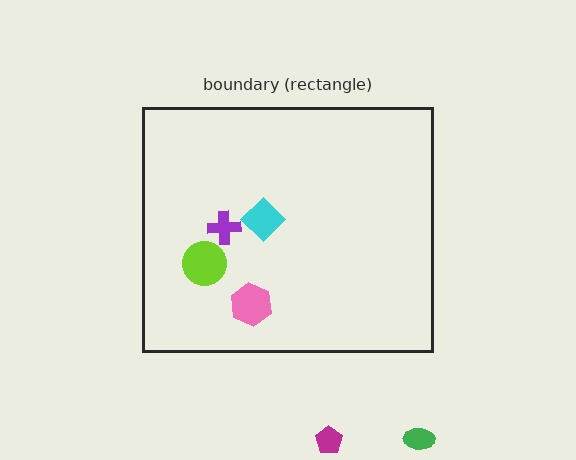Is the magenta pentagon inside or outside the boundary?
Outside.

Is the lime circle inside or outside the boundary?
Inside.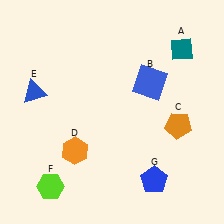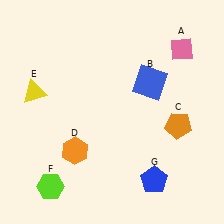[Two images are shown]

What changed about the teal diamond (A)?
In Image 1, A is teal. In Image 2, it changed to pink.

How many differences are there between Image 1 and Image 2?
There are 2 differences between the two images.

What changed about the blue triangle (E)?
In Image 1, E is blue. In Image 2, it changed to yellow.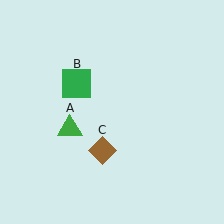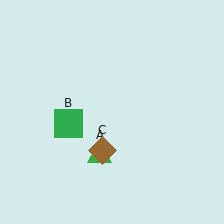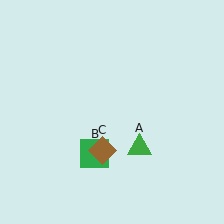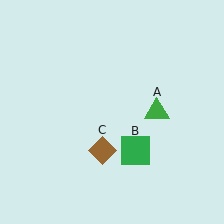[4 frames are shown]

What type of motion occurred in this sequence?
The green triangle (object A), green square (object B) rotated counterclockwise around the center of the scene.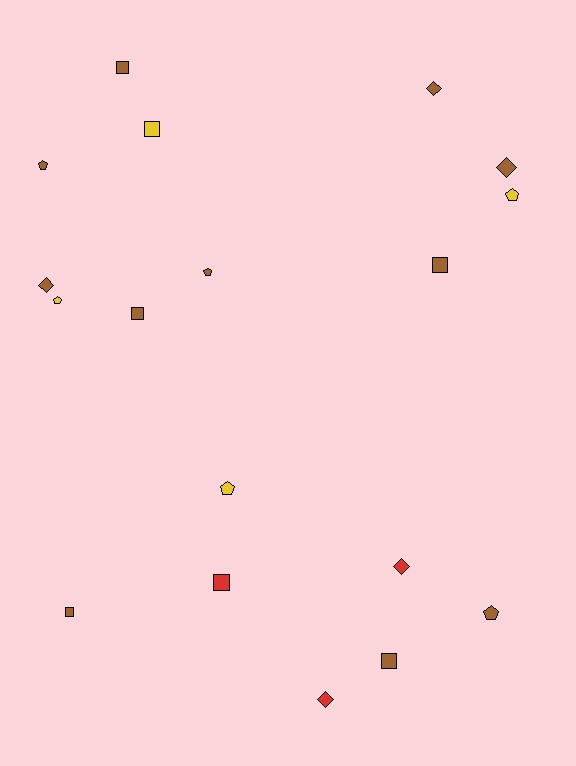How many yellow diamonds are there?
There are no yellow diamonds.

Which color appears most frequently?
Brown, with 11 objects.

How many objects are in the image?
There are 18 objects.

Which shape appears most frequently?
Square, with 7 objects.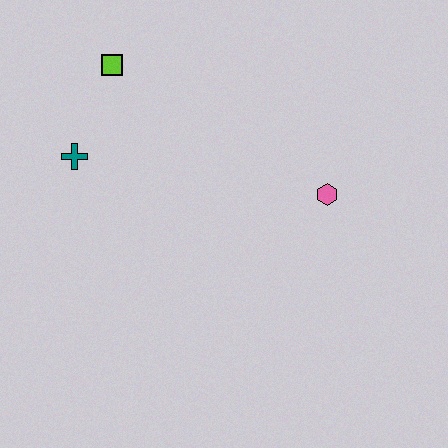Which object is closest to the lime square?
The teal cross is closest to the lime square.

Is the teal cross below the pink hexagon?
No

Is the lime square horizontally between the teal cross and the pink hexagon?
Yes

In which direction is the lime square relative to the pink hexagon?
The lime square is to the left of the pink hexagon.